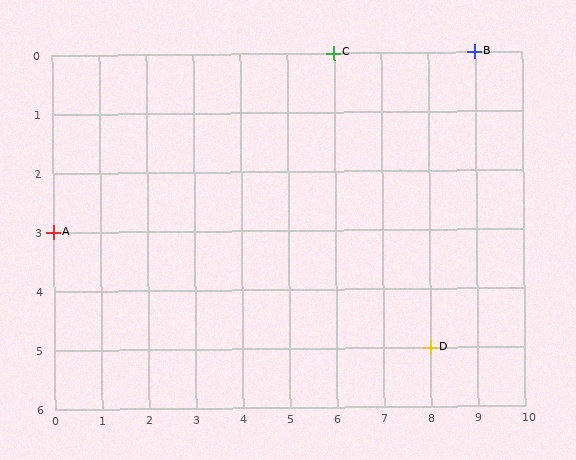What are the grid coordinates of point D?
Point D is at grid coordinates (8, 5).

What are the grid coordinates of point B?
Point B is at grid coordinates (9, 0).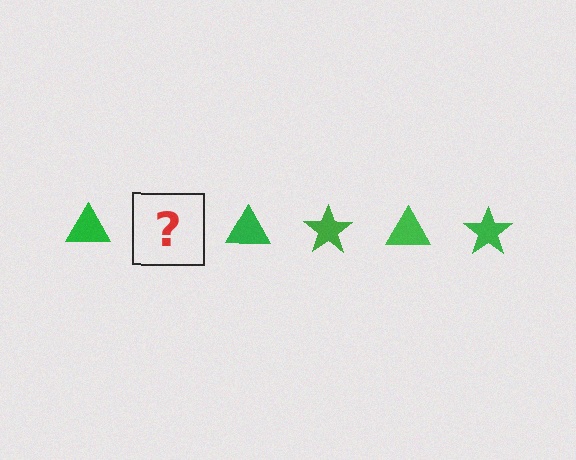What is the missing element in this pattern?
The missing element is a green star.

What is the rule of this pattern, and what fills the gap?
The rule is that the pattern cycles through triangle, star shapes in green. The gap should be filled with a green star.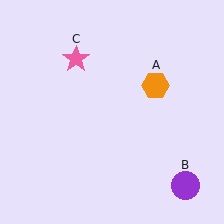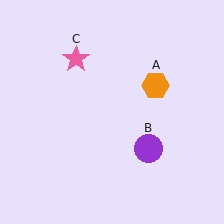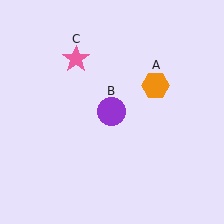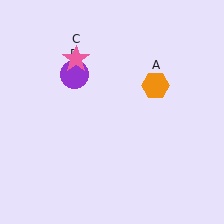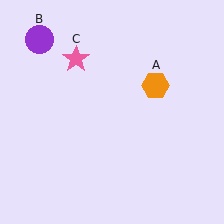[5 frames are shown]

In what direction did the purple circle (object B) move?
The purple circle (object B) moved up and to the left.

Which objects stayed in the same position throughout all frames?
Orange hexagon (object A) and pink star (object C) remained stationary.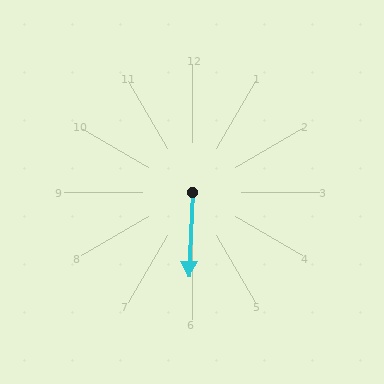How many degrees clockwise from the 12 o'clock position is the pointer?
Approximately 182 degrees.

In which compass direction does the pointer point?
South.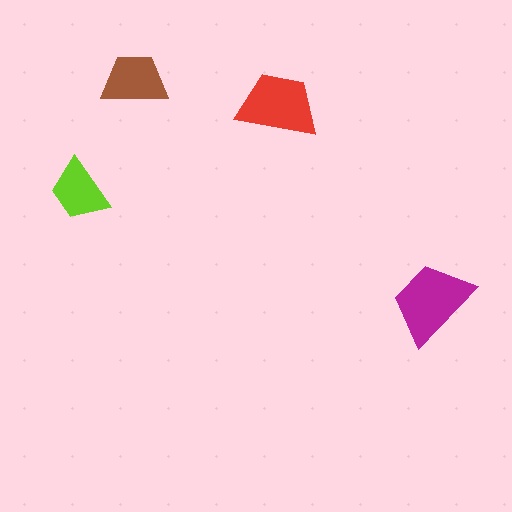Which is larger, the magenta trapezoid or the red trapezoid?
The magenta one.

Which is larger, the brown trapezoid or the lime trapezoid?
The brown one.